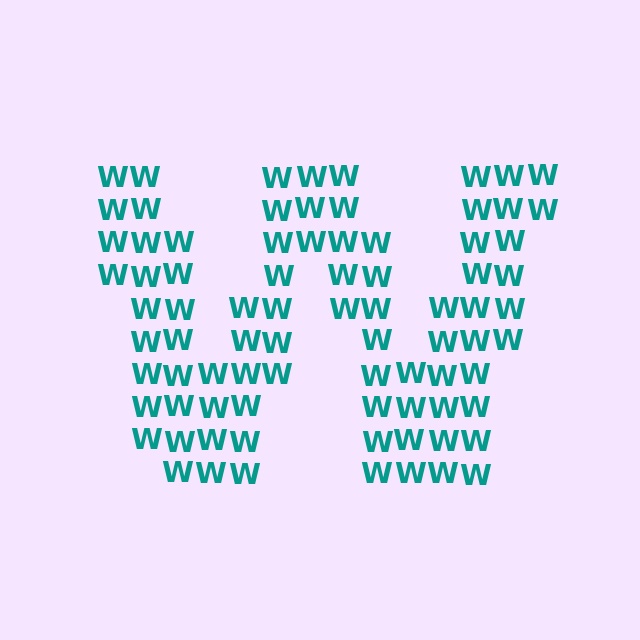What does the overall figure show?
The overall figure shows the letter W.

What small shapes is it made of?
It is made of small letter W's.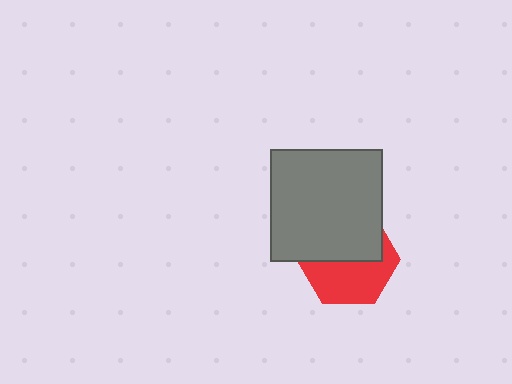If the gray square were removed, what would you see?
You would see the complete red hexagon.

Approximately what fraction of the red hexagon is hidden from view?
Roughly 50% of the red hexagon is hidden behind the gray square.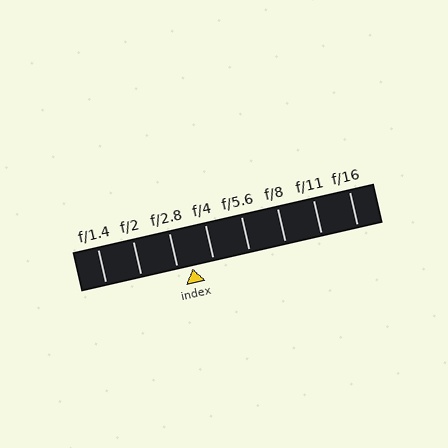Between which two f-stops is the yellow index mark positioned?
The index mark is between f/2.8 and f/4.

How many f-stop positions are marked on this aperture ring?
There are 8 f-stop positions marked.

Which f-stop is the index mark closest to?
The index mark is closest to f/2.8.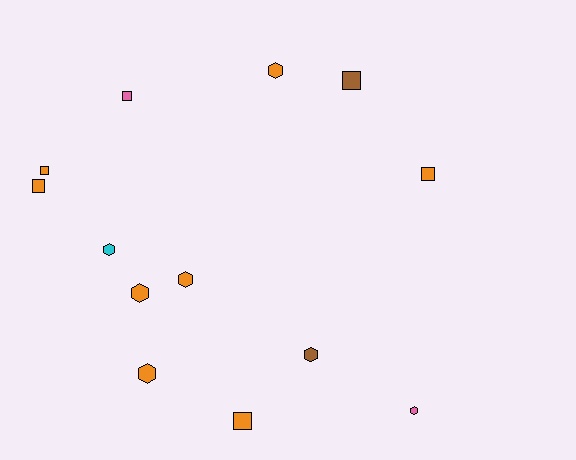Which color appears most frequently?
Orange, with 8 objects.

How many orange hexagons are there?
There are 4 orange hexagons.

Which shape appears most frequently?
Hexagon, with 7 objects.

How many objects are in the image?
There are 13 objects.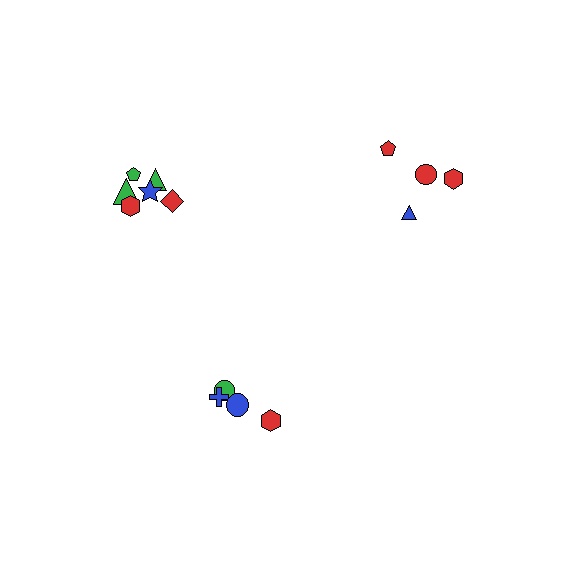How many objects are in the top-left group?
There are 6 objects.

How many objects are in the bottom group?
There are 4 objects.